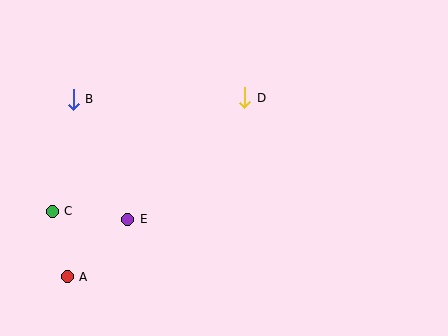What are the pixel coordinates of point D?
Point D is at (245, 98).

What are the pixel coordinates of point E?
Point E is at (128, 219).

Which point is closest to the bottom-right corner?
Point D is closest to the bottom-right corner.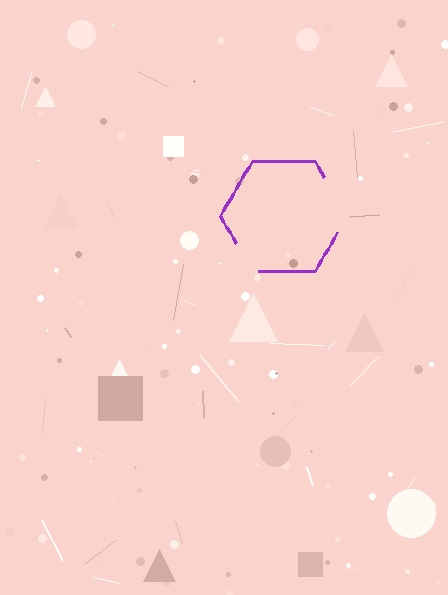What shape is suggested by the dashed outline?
The dashed outline suggests a hexagon.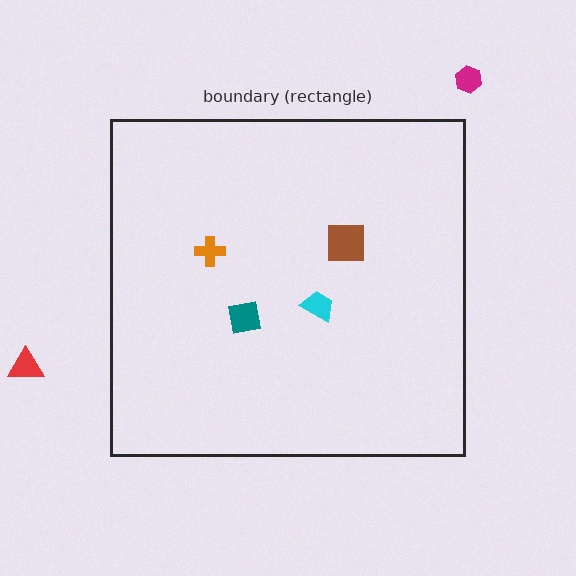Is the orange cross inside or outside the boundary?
Inside.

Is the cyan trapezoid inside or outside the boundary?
Inside.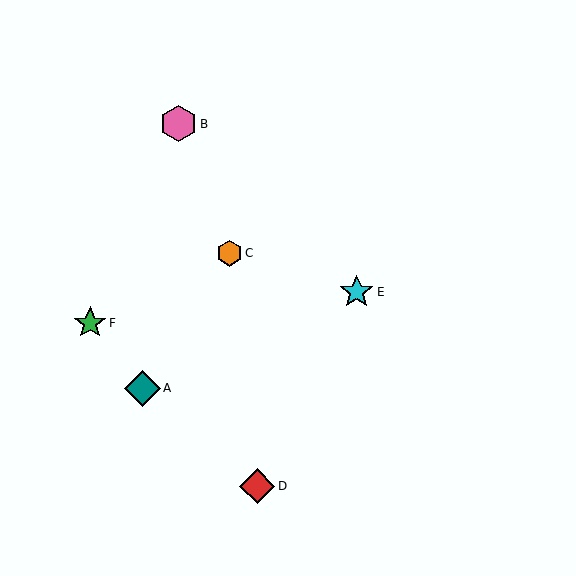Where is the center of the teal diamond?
The center of the teal diamond is at (142, 388).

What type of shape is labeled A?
Shape A is a teal diamond.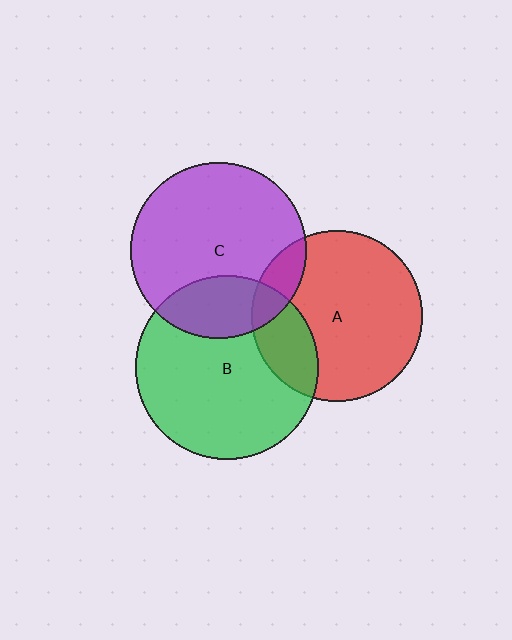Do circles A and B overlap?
Yes.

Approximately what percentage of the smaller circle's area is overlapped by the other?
Approximately 20%.